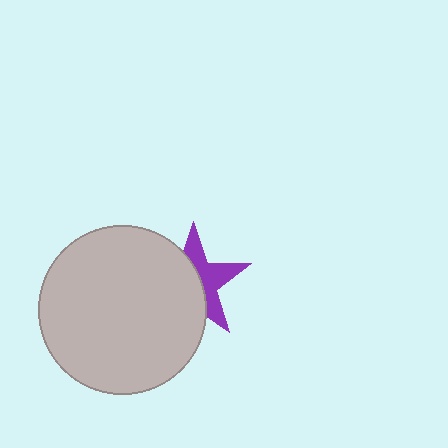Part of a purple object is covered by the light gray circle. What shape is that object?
It is a star.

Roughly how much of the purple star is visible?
A small part of it is visible (roughly 45%).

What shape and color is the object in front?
The object in front is a light gray circle.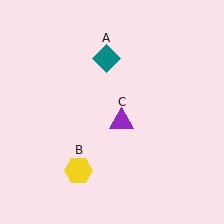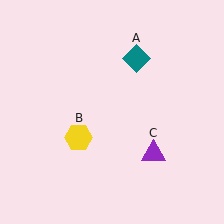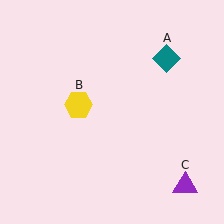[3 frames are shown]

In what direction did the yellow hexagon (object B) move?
The yellow hexagon (object B) moved up.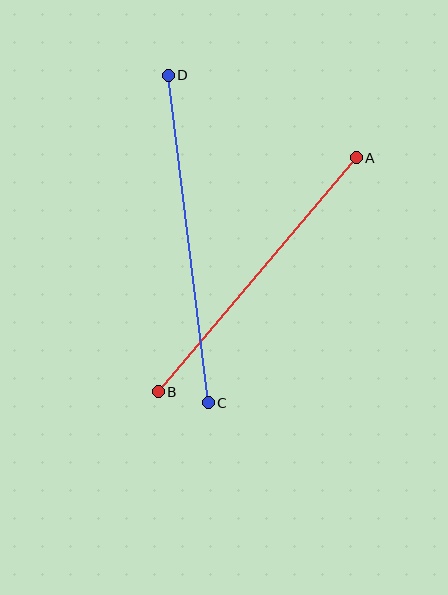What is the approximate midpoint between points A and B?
The midpoint is at approximately (257, 275) pixels.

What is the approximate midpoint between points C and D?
The midpoint is at approximately (188, 239) pixels.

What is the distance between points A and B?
The distance is approximately 306 pixels.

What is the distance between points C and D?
The distance is approximately 330 pixels.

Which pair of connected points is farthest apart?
Points C and D are farthest apart.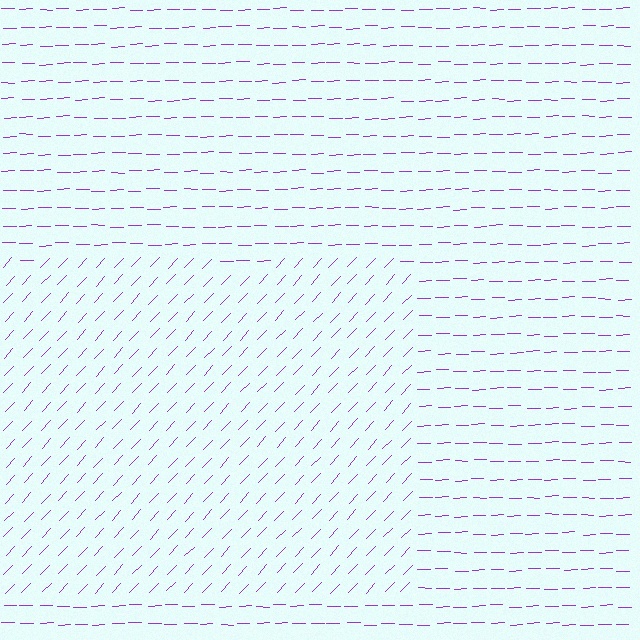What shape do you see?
I see a rectangle.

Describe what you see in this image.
The image is filled with small purple line segments. A rectangle region in the image has lines oriented differently from the surrounding lines, creating a visible texture boundary.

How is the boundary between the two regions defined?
The boundary is defined purely by a change in line orientation (approximately 45 degrees difference). All lines are the same color and thickness.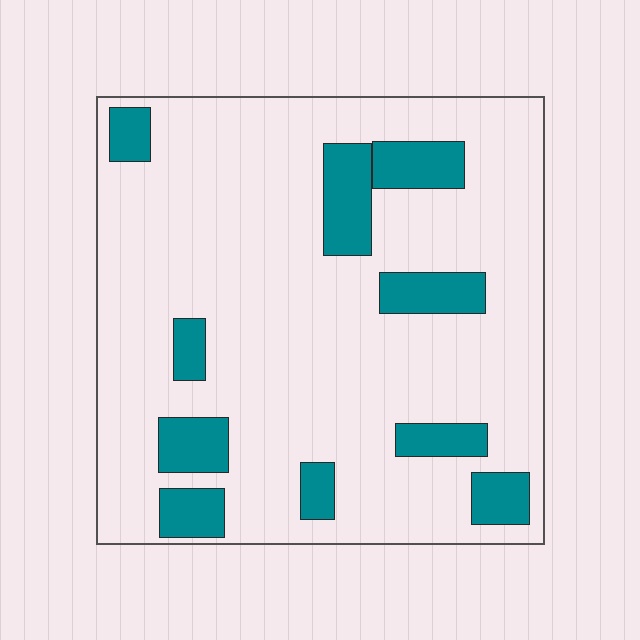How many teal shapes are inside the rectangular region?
10.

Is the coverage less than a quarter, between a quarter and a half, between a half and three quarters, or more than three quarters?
Less than a quarter.